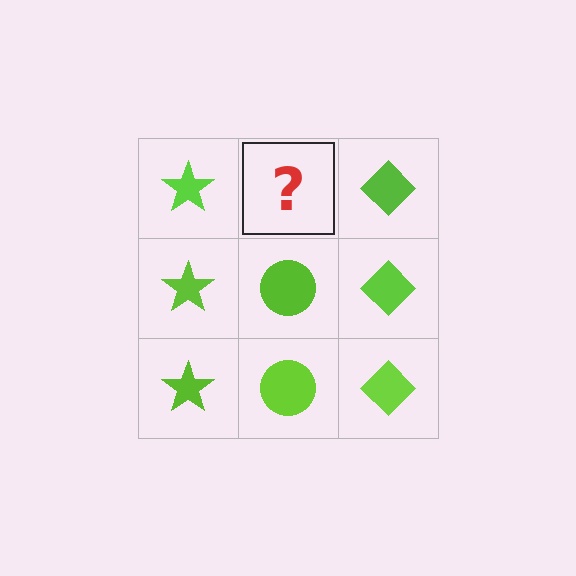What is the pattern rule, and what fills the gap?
The rule is that each column has a consistent shape. The gap should be filled with a lime circle.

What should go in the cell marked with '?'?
The missing cell should contain a lime circle.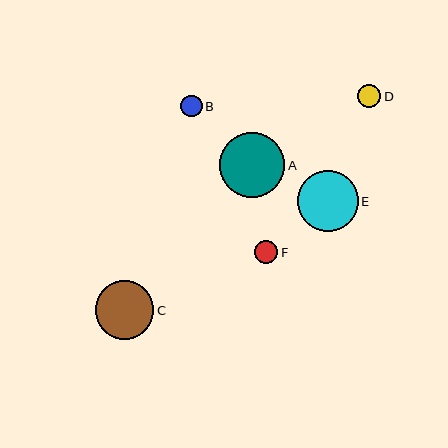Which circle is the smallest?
Circle B is the smallest with a size of approximately 21 pixels.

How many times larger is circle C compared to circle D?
Circle C is approximately 2.6 times the size of circle D.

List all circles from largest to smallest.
From largest to smallest: A, E, C, F, D, B.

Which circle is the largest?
Circle A is the largest with a size of approximately 65 pixels.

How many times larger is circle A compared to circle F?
Circle A is approximately 2.8 times the size of circle F.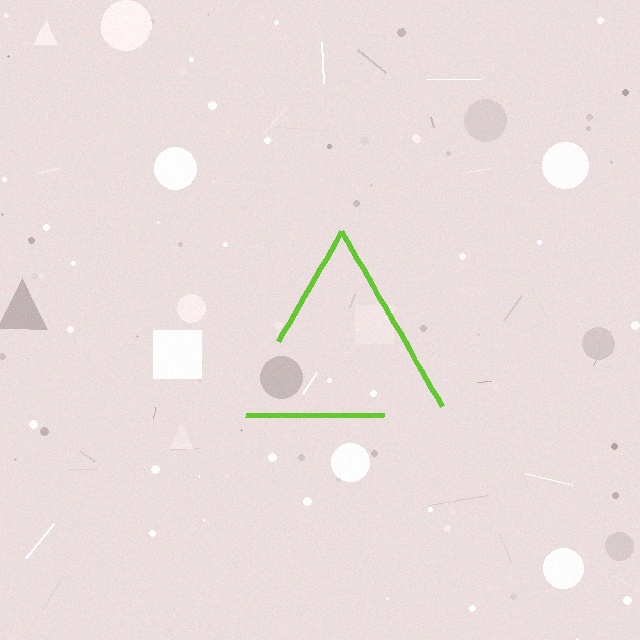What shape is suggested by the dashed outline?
The dashed outline suggests a triangle.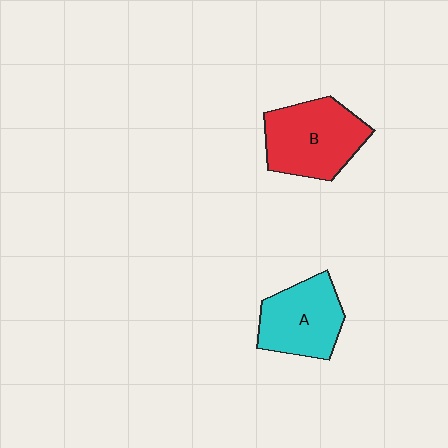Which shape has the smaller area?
Shape A (cyan).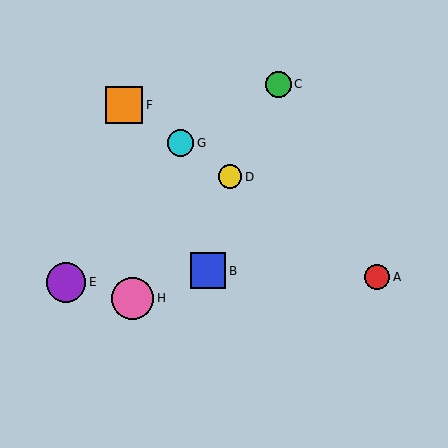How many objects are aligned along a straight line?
4 objects (A, D, F, G) are aligned along a straight line.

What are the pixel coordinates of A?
Object A is at (377, 277).